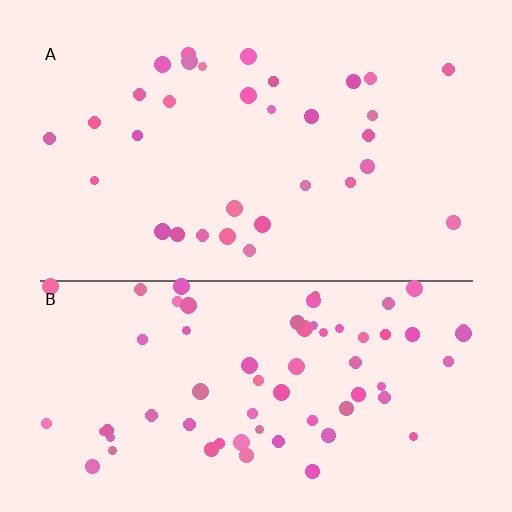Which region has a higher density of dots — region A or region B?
B (the bottom).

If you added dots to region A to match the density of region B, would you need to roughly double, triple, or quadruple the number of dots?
Approximately double.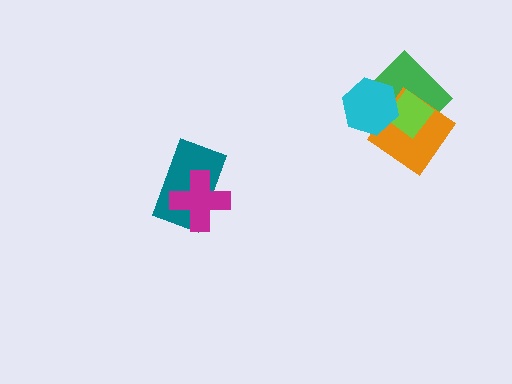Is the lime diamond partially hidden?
Yes, it is partially covered by another shape.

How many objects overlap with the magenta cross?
1 object overlaps with the magenta cross.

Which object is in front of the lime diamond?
The cyan hexagon is in front of the lime diamond.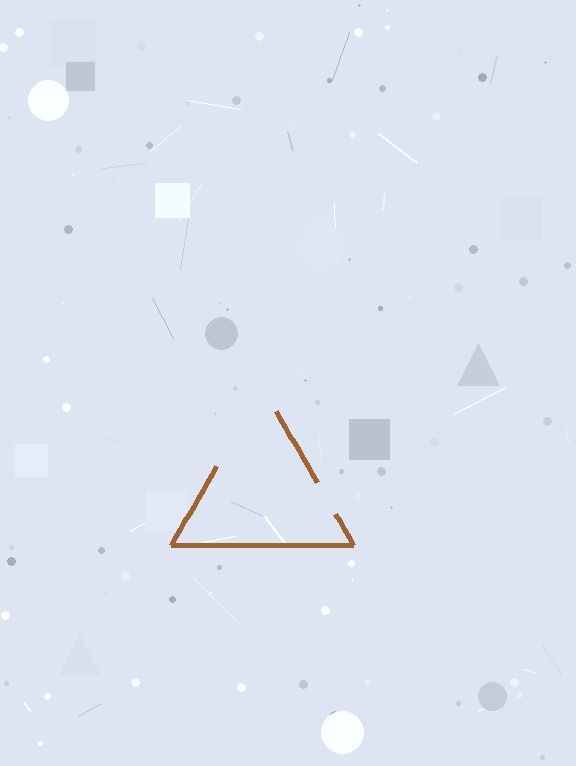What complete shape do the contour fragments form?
The contour fragments form a triangle.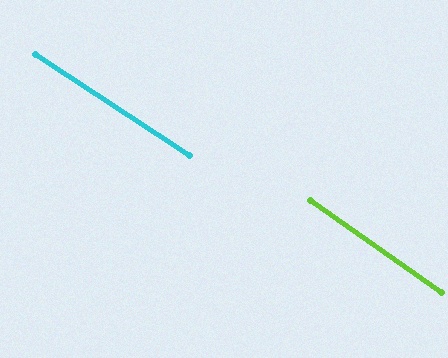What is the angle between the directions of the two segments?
Approximately 2 degrees.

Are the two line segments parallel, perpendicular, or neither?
Parallel — their directions differ by only 1.8°.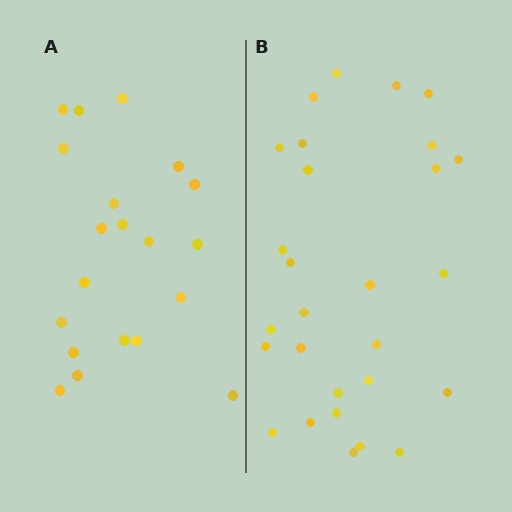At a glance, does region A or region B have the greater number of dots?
Region B (the right region) has more dots.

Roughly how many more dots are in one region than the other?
Region B has roughly 8 or so more dots than region A.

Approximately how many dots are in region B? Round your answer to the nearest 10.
About 30 dots. (The exact count is 28, which rounds to 30.)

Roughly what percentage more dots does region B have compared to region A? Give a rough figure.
About 40% more.